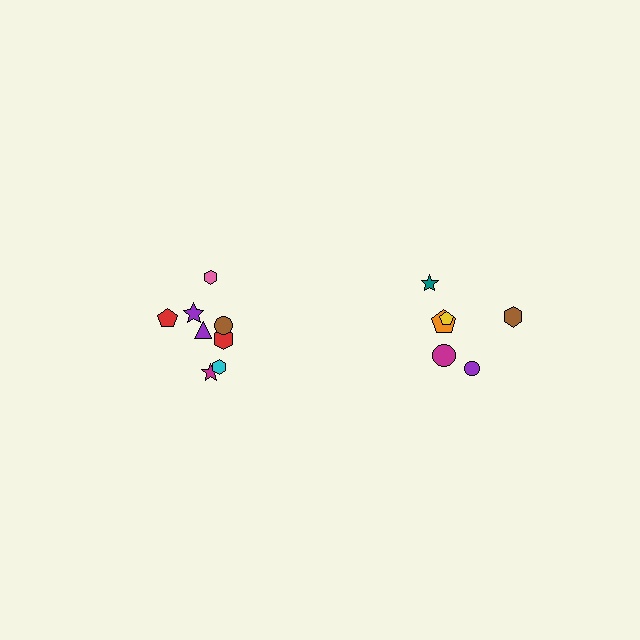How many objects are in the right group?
There are 6 objects.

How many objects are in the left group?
There are 8 objects.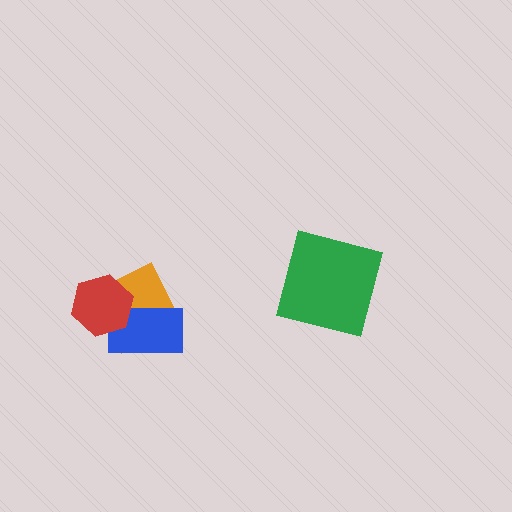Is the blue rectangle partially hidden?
Yes, it is partially covered by another shape.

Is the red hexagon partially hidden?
No, no other shape covers it.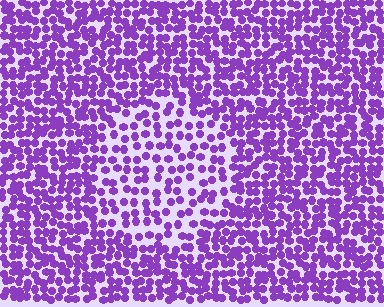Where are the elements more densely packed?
The elements are more densely packed outside the circle boundary.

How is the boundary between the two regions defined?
The boundary is defined by a change in element density (approximately 1.8x ratio). All elements are the same color, size, and shape.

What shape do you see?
I see a circle.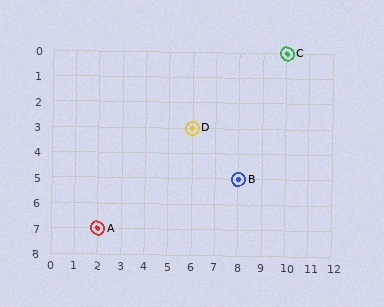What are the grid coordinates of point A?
Point A is at grid coordinates (2, 7).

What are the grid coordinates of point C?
Point C is at grid coordinates (10, 0).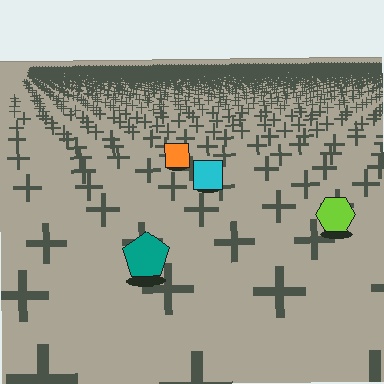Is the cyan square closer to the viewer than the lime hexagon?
No. The lime hexagon is closer — you can tell from the texture gradient: the ground texture is coarser near it.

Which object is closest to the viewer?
The teal pentagon is closest. The texture marks near it are larger and more spread out.